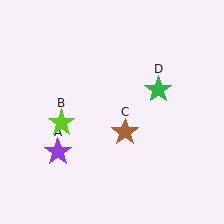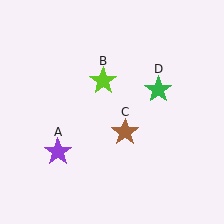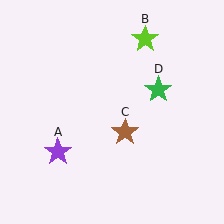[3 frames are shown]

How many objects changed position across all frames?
1 object changed position: lime star (object B).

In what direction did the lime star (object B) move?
The lime star (object B) moved up and to the right.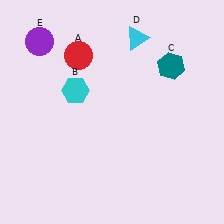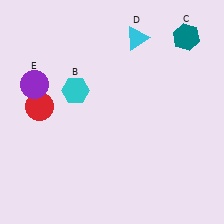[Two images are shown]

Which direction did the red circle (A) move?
The red circle (A) moved down.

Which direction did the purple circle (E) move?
The purple circle (E) moved down.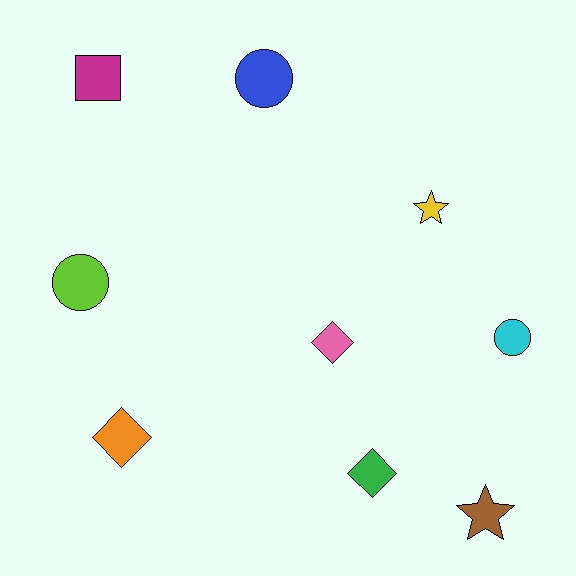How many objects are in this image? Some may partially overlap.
There are 9 objects.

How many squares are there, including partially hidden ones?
There is 1 square.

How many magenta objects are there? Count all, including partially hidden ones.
There is 1 magenta object.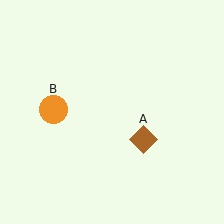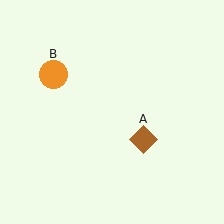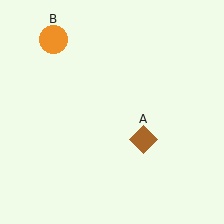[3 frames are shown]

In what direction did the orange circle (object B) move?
The orange circle (object B) moved up.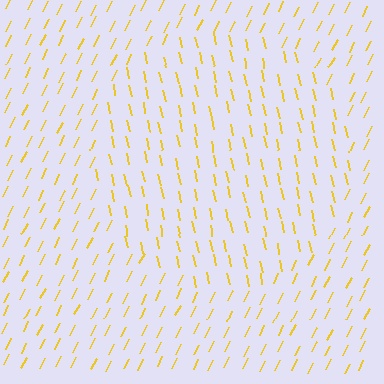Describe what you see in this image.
The image is filled with small yellow line segments. A circle region in the image has lines oriented differently from the surrounding lines, creating a visible texture boundary.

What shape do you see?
I see a circle.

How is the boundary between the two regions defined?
The boundary is defined purely by a change in line orientation (approximately 39 degrees difference). All lines are the same color and thickness.